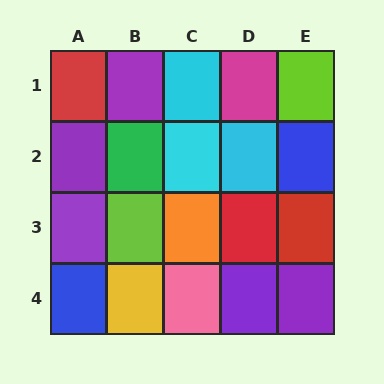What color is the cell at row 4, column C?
Pink.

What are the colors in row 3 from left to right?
Purple, lime, orange, red, red.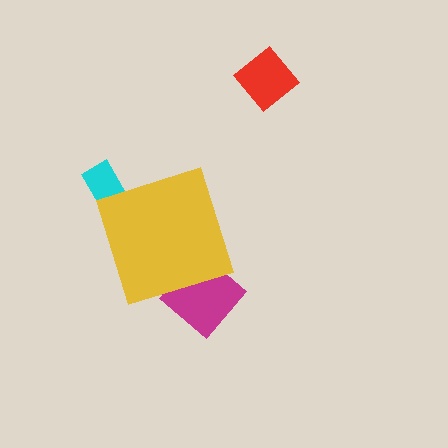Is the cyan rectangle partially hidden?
Yes, the cyan rectangle is partially hidden behind the yellow diamond.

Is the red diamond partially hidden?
No, the red diamond is fully visible.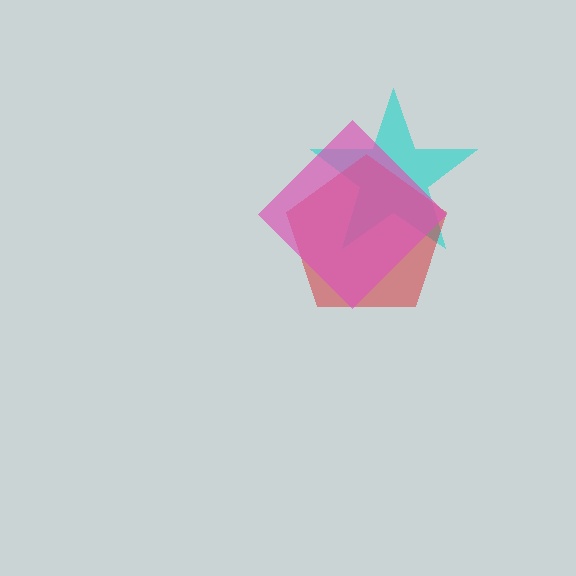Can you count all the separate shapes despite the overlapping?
Yes, there are 3 separate shapes.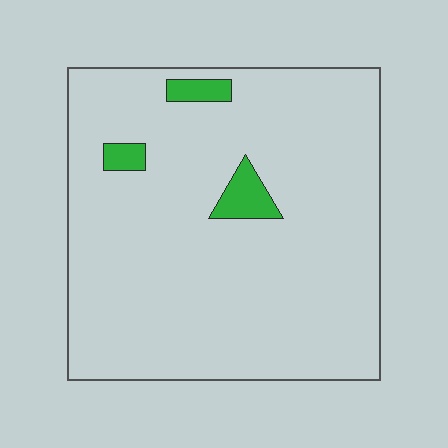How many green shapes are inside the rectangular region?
3.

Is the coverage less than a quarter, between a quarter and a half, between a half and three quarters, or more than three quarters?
Less than a quarter.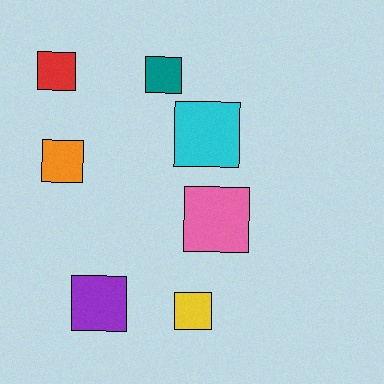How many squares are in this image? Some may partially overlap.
There are 7 squares.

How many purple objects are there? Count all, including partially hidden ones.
There is 1 purple object.